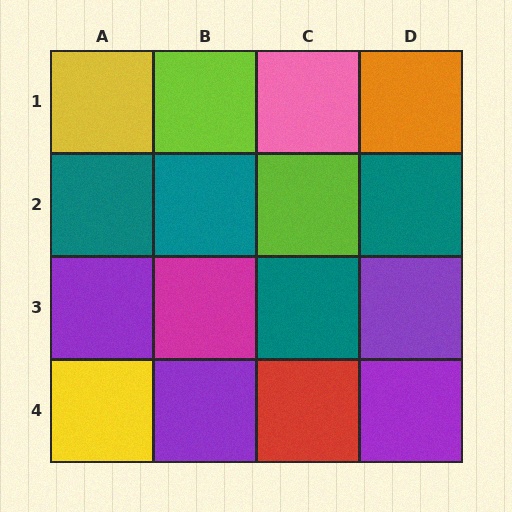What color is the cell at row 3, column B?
Magenta.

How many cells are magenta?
1 cell is magenta.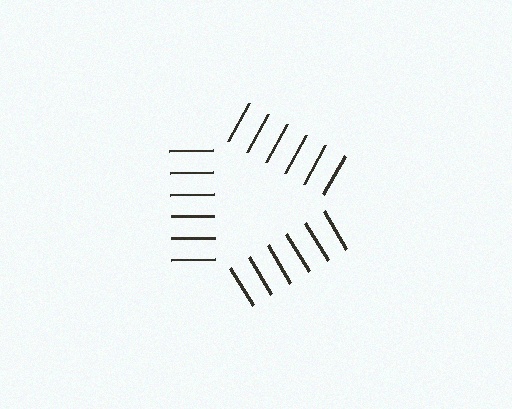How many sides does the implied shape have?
3 sides — the line-ends trace a triangle.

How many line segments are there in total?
18 — 6 along each of the 3 edges.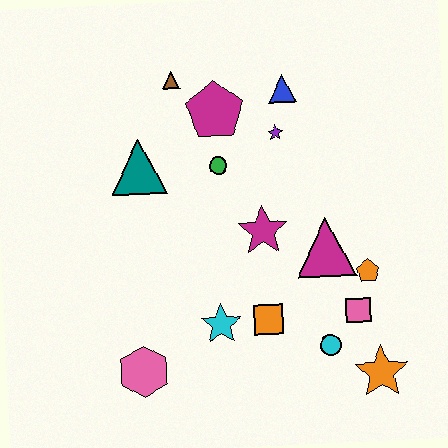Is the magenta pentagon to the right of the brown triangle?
Yes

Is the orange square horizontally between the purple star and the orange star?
No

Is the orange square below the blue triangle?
Yes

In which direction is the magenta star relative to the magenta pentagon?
The magenta star is below the magenta pentagon.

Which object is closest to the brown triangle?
The magenta pentagon is closest to the brown triangle.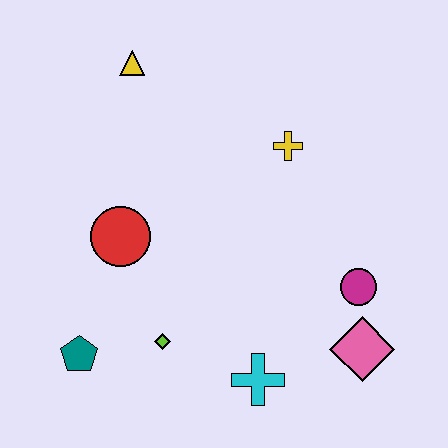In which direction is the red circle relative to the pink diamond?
The red circle is to the left of the pink diamond.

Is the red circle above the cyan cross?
Yes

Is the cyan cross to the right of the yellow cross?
No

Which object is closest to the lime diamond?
The teal pentagon is closest to the lime diamond.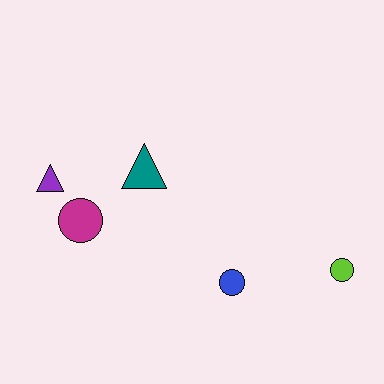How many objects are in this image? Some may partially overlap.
There are 5 objects.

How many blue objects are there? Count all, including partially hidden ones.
There is 1 blue object.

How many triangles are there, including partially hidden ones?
There are 2 triangles.